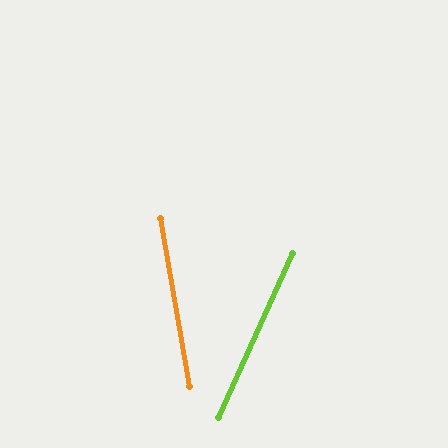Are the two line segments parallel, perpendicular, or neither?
Neither parallel nor perpendicular — they differ by about 34°.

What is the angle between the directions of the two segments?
Approximately 34 degrees.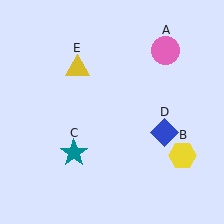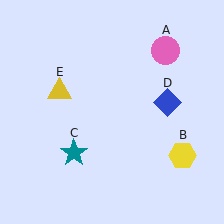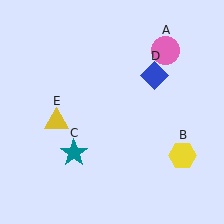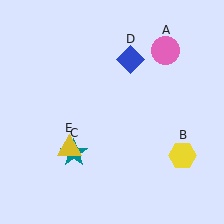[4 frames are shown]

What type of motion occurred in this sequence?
The blue diamond (object D), yellow triangle (object E) rotated counterclockwise around the center of the scene.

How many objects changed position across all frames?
2 objects changed position: blue diamond (object D), yellow triangle (object E).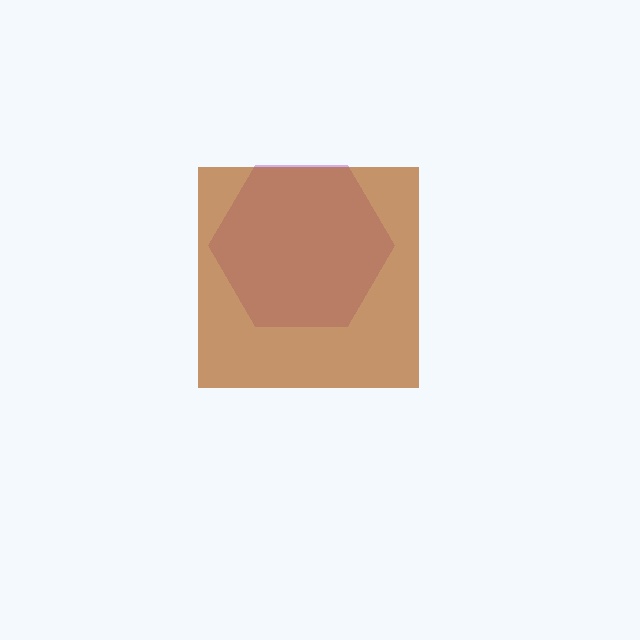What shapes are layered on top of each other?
The layered shapes are: a purple hexagon, a brown square.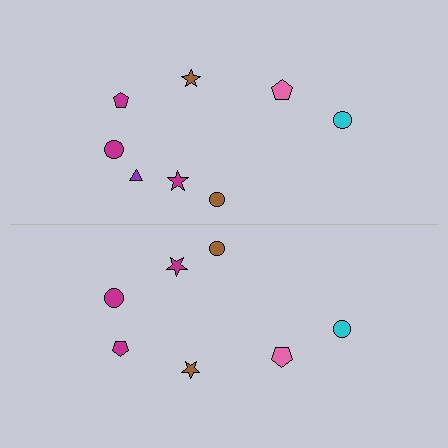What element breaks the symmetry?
A purple triangle is missing from the bottom side.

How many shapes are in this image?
There are 15 shapes in this image.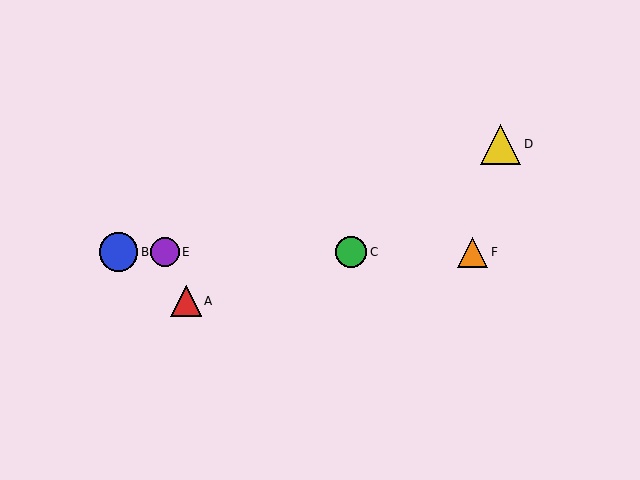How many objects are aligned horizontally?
4 objects (B, C, E, F) are aligned horizontally.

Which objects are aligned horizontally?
Objects B, C, E, F are aligned horizontally.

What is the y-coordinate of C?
Object C is at y≈252.